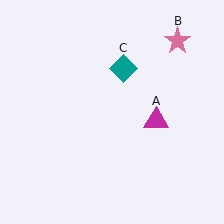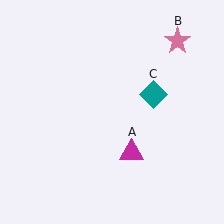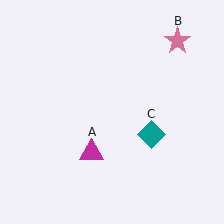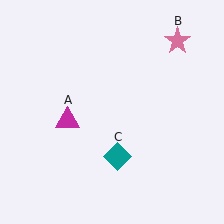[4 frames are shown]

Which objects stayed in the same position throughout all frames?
Pink star (object B) remained stationary.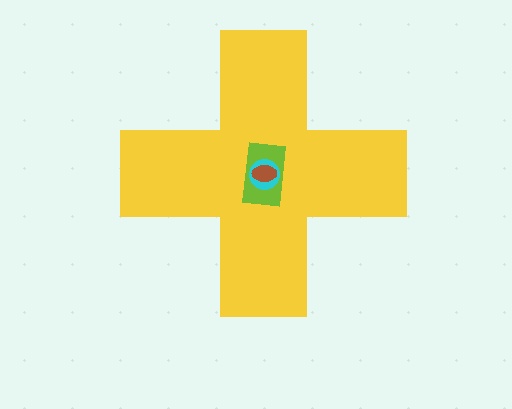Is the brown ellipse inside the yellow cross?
Yes.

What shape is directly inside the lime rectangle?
The cyan circle.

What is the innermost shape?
The brown ellipse.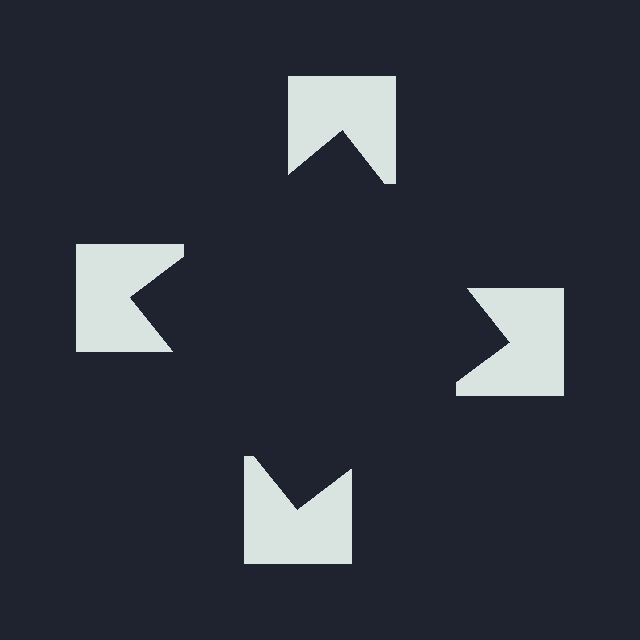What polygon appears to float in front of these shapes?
An illusory square — its edges are inferred from the aligned wedge cuts in the notched squares, not physically drawn.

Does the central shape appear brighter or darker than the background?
It typically appears slightly darker than the background, even though no actual brightness change is drawn.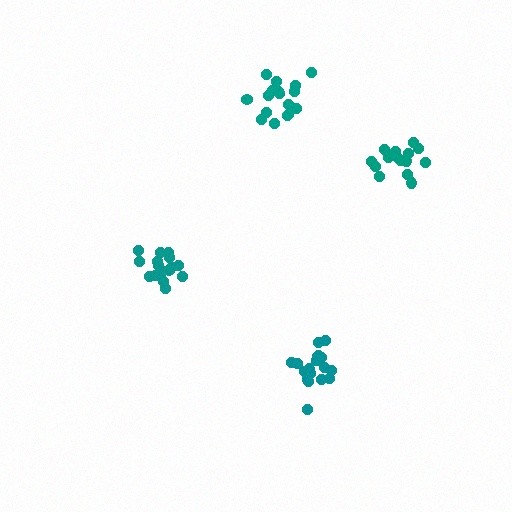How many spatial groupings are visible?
There are 4 spatial groupings.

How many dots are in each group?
Group 1: 19 dots, Group 2: 15 dots, Group 3: 17 dots, Group 4: 17 dots (68 total).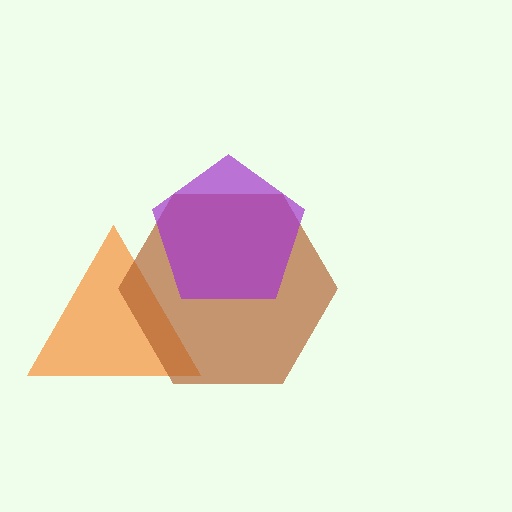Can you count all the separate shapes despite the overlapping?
Yes, there are 3 separate shapes.